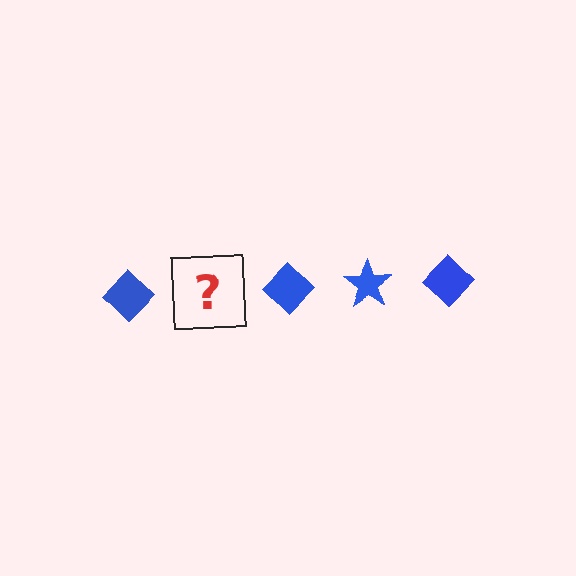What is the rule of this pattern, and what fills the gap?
The rule is that the pattern cycles through diamond, star shapes in blue. The gap should be filled with a blue star.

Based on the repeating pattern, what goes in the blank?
The blank should be a blue star.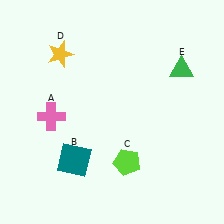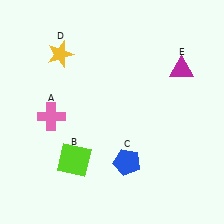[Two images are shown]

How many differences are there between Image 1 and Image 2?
There are 3 differences between the two images.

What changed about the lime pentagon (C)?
In Image 1, C is lime. In Image 2, it changed to blue.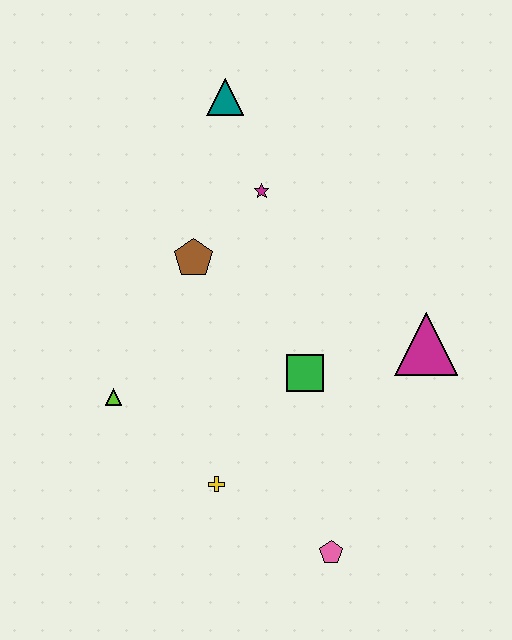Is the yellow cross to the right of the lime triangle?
Yes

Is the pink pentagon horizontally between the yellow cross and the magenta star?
No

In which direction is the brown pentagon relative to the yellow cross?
The brown pentagon is above the yellow cross.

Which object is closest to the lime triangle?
The yellow cross is closest to the lime triangle.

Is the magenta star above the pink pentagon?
Yes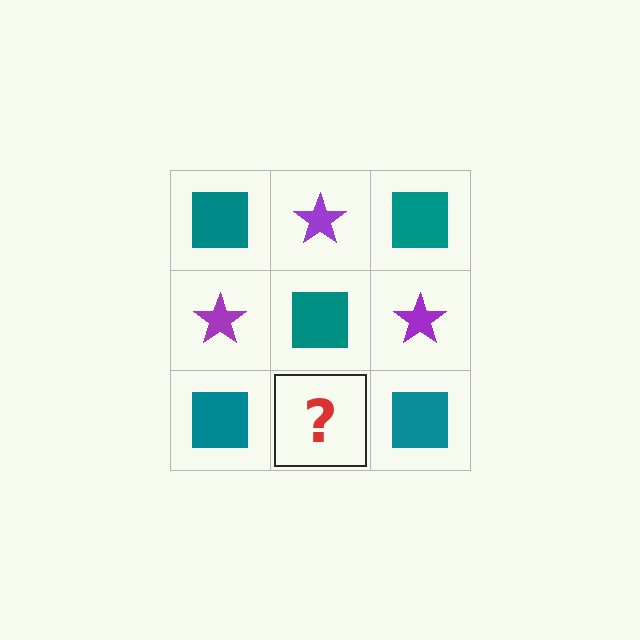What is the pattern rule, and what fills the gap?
The rule is that it alternates teal square and purple star in a checkerboard pattern. The gap should be filled with a purple star.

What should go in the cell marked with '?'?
The missing cell should contain a purple star.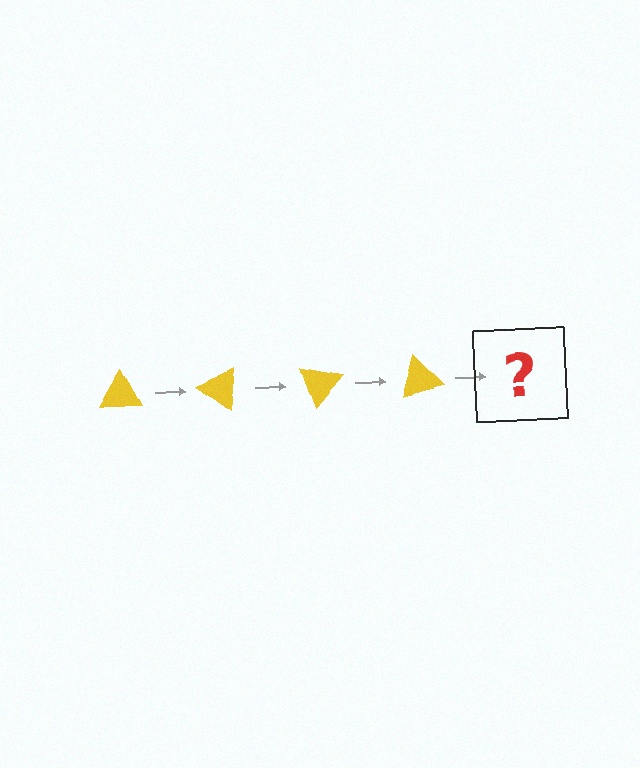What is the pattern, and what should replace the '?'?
The pattern is that the triangle rotates 35 degrees each step. The '?' should be a yellow triangle rotated 140 degrees.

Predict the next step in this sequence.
The next step is a yellow triangle rotated 140 degrees.